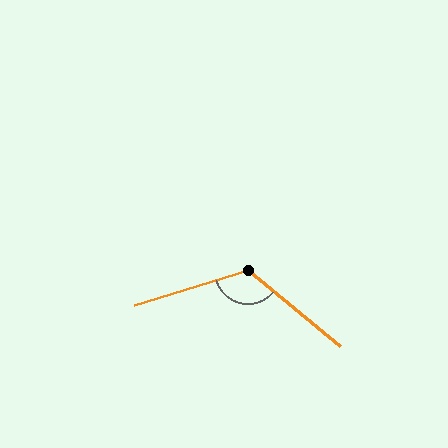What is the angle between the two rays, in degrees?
Approximately 124 degrees.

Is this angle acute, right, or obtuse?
It is obtuse.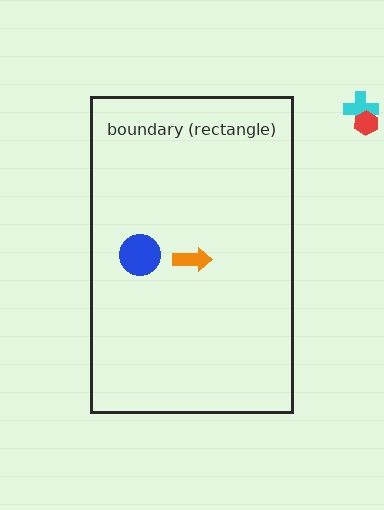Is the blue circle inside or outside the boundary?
Inside.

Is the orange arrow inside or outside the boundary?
Inside.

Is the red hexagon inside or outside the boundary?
Outside.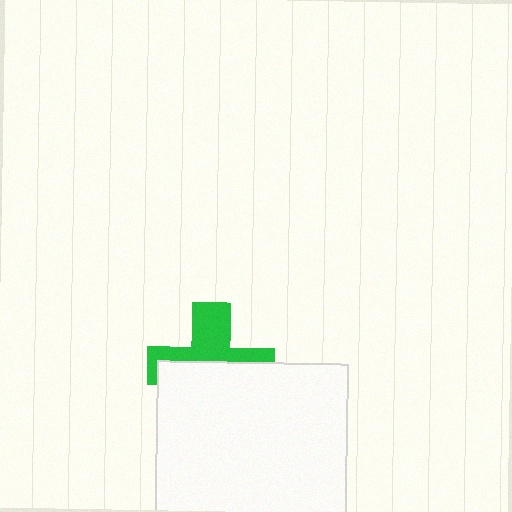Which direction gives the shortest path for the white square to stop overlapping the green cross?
Moving down gives the shortest separation.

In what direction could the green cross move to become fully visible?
The green cross could move up. That would shift it out from behind the white square entirely.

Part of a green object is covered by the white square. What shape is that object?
It is a cross.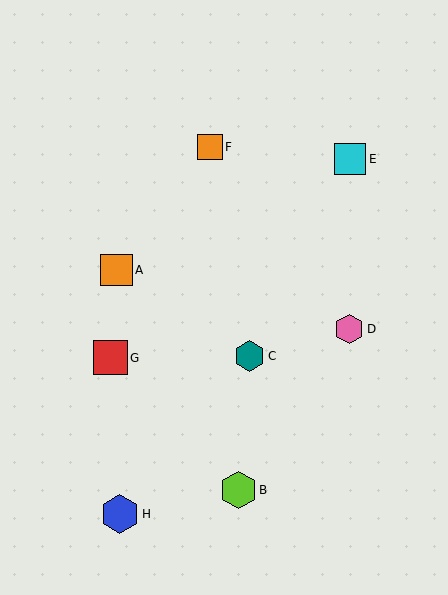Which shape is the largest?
The blue hexagon (labeled H) is the largest.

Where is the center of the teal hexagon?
The center of the teal hexagon is at (249, 356).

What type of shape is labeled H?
Shape H is a blue hexagon.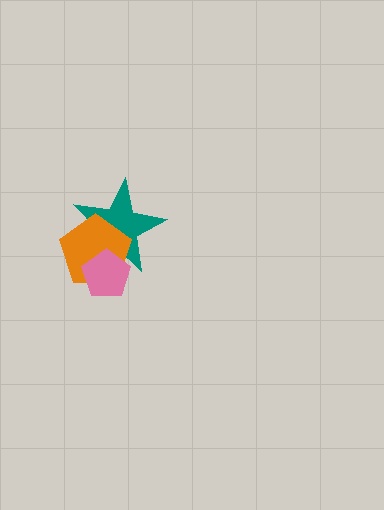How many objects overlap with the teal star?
2 objects overlap with the teal star.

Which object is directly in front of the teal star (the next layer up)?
The orange pentagon is directly in front of the teal star.